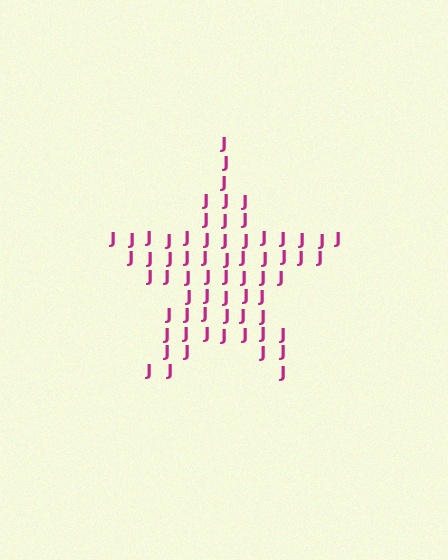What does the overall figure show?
The overall figure shows a star.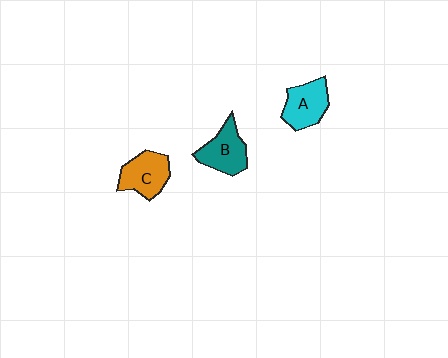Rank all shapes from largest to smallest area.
From largest to smallest: C (orange), B (teal), A (cyan).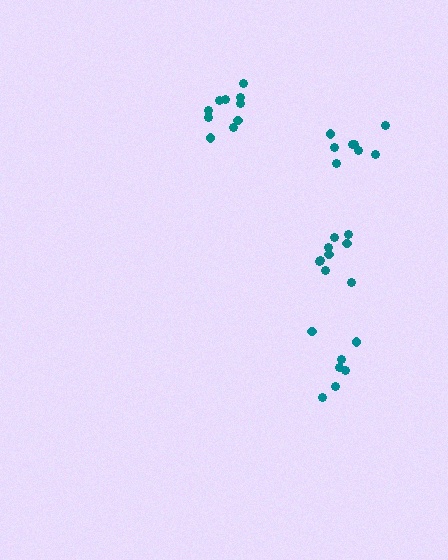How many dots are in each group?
Group 1: 10 dots, Group 2: 8 dots, Group 3: 7 dots, Group 4: 9 dots (34 total).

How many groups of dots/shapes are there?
There are 4 groups.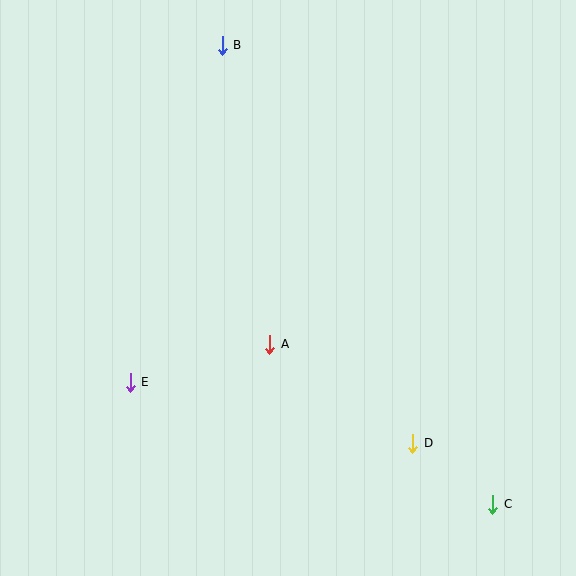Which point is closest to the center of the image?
Point A at (270, 344) is closest to the center.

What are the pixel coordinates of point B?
Point B is at (222, 46).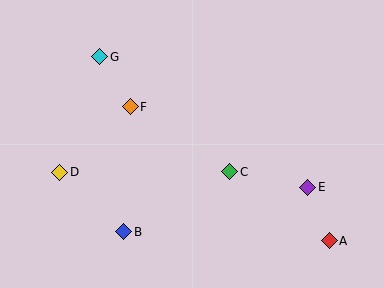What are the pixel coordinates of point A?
Point A is at (329, 241).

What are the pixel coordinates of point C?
Point C is at (230, 172).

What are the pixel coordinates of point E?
Point E is at (308, 187).